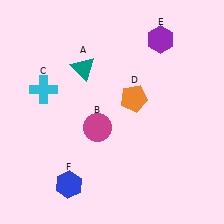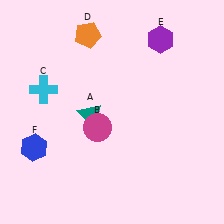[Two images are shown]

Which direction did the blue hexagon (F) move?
The blue hexagon (F) moved up.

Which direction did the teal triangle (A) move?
The teal triangle (A) moved down.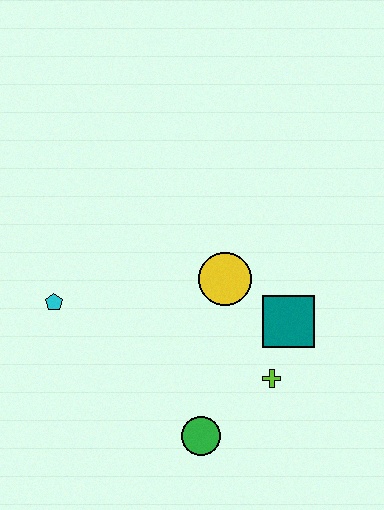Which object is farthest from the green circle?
The cyan pentagon is farthest from the green circle.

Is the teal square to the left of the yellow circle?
No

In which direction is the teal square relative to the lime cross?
The teal square is above the lime cross.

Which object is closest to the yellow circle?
The teal square is closest to the yellow circle.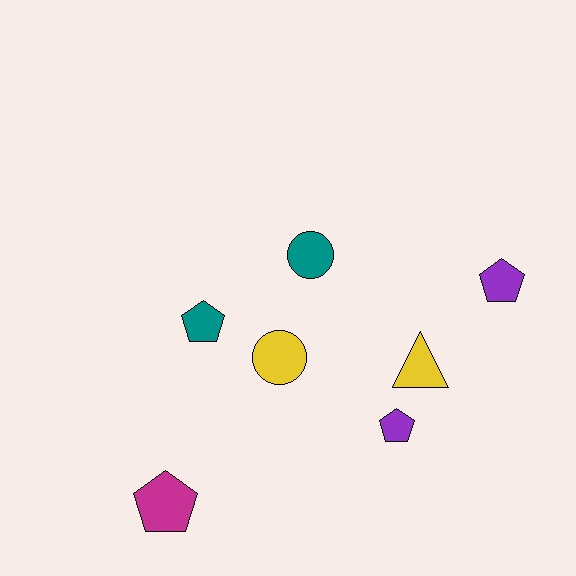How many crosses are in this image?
There are no crosses.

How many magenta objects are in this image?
There is 1 magenta object.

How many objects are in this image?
There are 7 objects.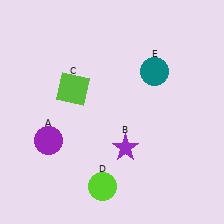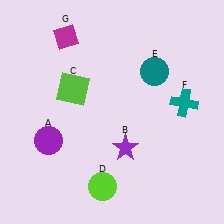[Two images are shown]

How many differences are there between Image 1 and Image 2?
There are 2 differences between the two images.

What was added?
A teal cross (F), a magenta diamond (G) were added in Image 2.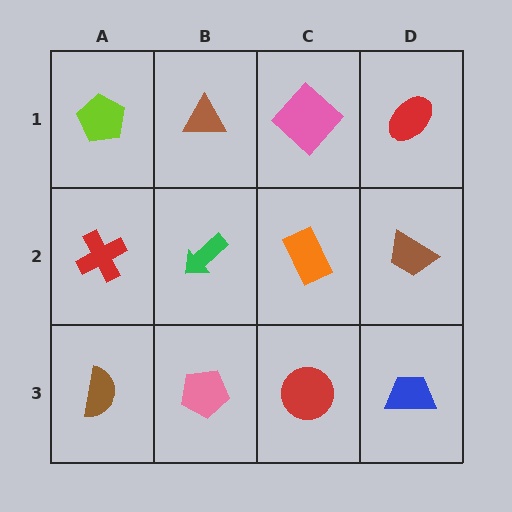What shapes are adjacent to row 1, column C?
An orange rectangle (row 2, column C), a brown triangle (row 1, column B), a red ellipse (row 1, column D).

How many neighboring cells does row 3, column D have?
2.